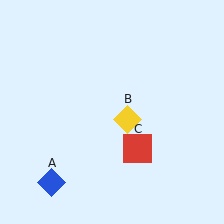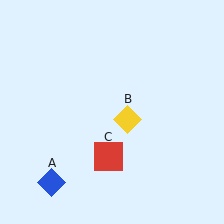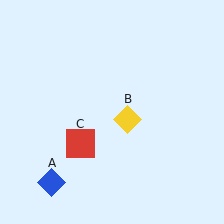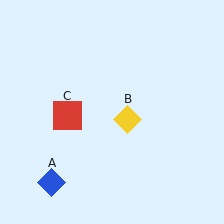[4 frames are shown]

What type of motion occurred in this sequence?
The red square (object C) rotated clockwise around the center of the scene.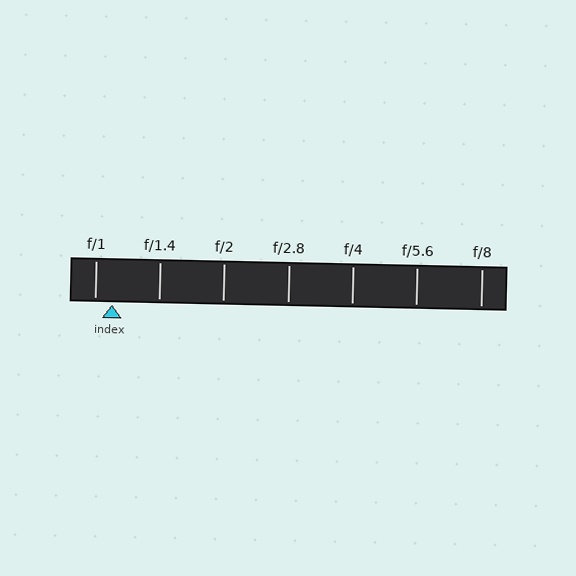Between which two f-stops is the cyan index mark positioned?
The index mark is between f/1 and f/1.4.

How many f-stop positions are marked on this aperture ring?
There are 7 f-stop positions marked.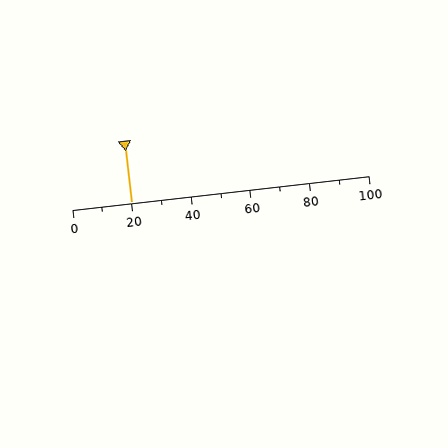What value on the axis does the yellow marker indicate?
The marker indicates approximately 20.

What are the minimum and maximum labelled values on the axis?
The axis runs from 0 to 100.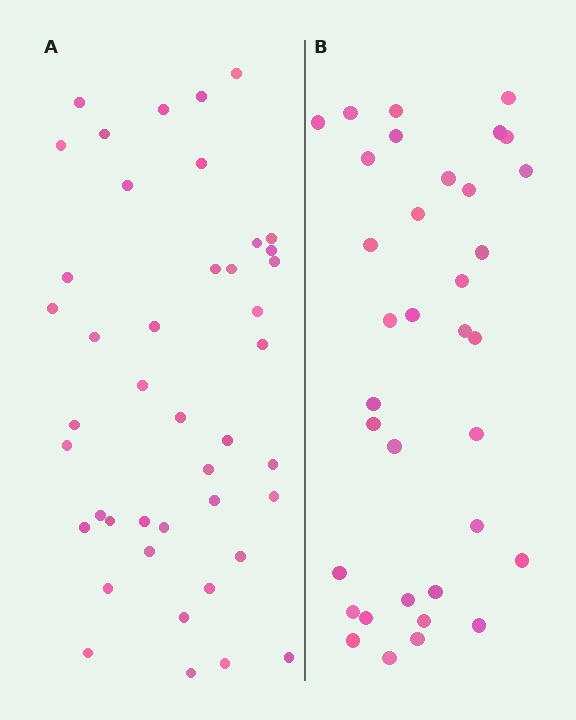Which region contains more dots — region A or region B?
Region A (the left region) has more dots.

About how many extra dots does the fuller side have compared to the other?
Region A has roughly 8 or so more dots than region B.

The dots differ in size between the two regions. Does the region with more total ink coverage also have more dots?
No. Region B has more total ink coverage because its dots are larger, but region A actually contains more individual dots. Total area can be misleading — the number of items is what matters here.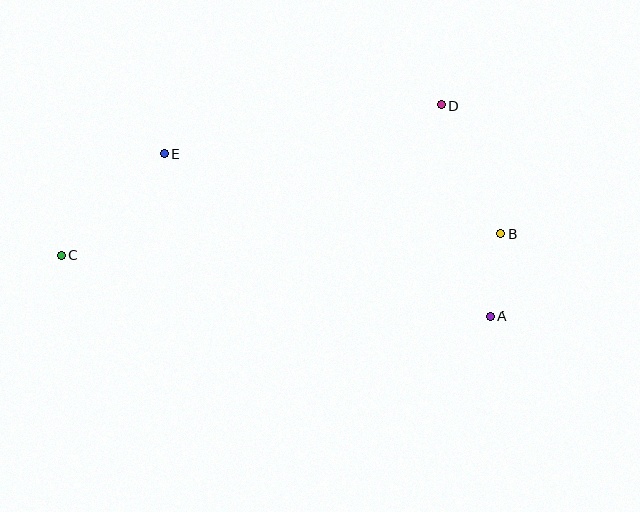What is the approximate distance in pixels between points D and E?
The distance between D and E is approximately 281 pixels.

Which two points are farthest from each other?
Points B and C are farthest from each other.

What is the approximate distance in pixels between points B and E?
The distance between B and E is approximately 345 pixels.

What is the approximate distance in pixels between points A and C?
The distance between A and C is approximately 434 pixels.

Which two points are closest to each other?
Points A and B are closest to each other.